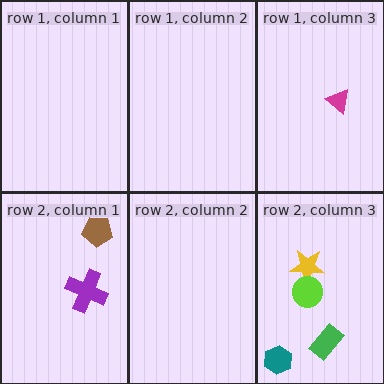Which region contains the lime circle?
The row 2, column 3 region.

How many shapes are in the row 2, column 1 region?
2.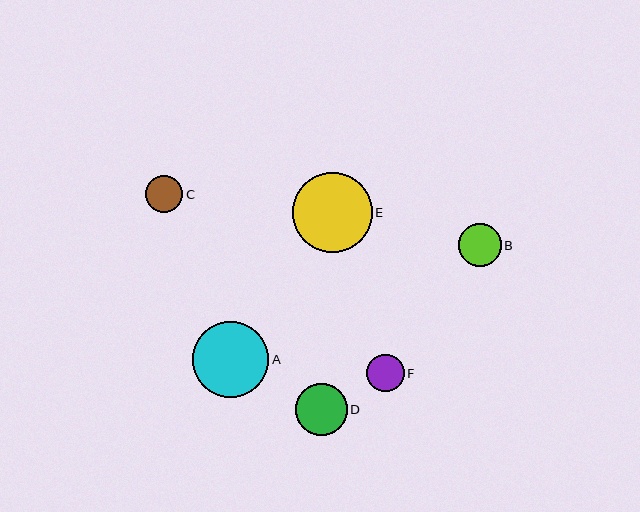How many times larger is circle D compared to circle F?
Circle D is approximately 1.4 times the size of circle F.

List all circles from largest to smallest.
From largest to smallest: E, A, D, B, F, C.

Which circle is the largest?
Circle E is the largest with a size of approximately 80 pixels.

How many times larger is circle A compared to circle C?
Circle A is approximately 2.0 times the size of circle C.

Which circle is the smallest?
Circle C is the smallest with a size of approximately 38 pixels.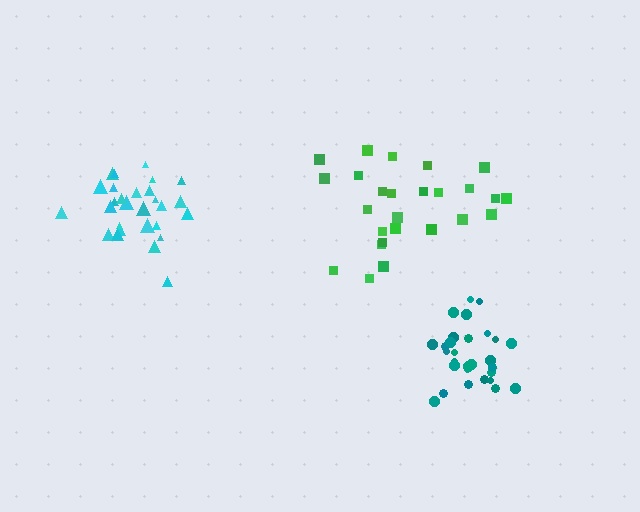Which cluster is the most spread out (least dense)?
Green.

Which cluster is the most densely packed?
Teal.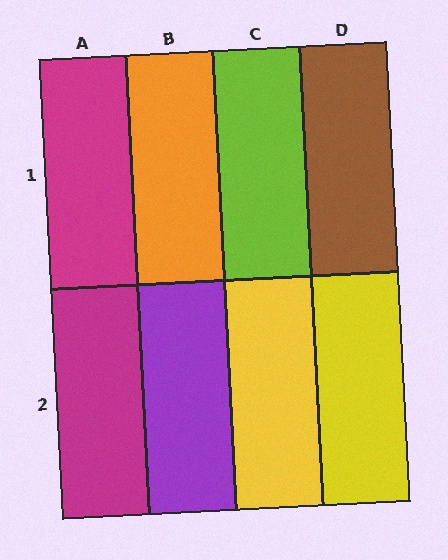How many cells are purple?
1 cell is purple.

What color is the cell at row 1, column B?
Orange.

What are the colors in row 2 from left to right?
Magenta, purple, yellow, yellow.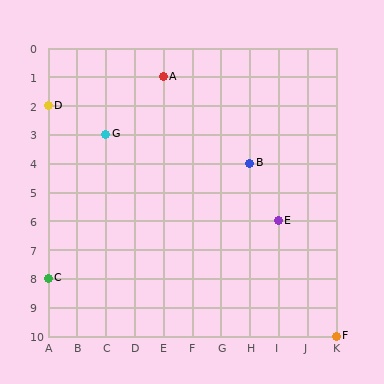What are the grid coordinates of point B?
Point B is at grid coordinates (H, 4).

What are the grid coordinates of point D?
Point D is at grid coordinates (A, 2).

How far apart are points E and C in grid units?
Points E and C are 8 columns and 2 rows apart (about 8.2 grid units diagonally).